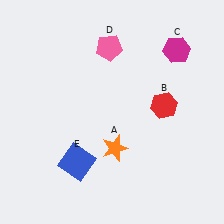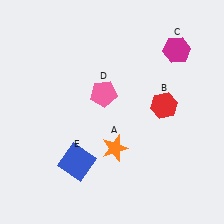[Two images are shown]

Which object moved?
The pink pentagon (D) moved down.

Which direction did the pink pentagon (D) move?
The pink pentagon (D) moved down.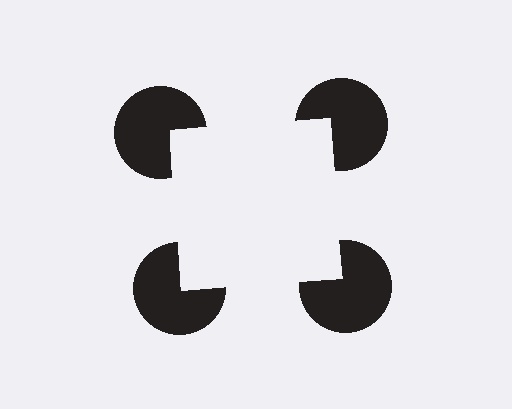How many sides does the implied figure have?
4 sides.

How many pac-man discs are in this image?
There are 4 — one at each vertex of the illusory square.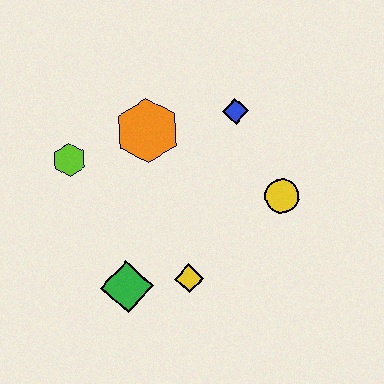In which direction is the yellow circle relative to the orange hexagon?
The yellow circle is to the right of the orange hexagon.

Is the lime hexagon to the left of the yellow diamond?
Yes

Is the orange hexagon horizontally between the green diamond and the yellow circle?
Yes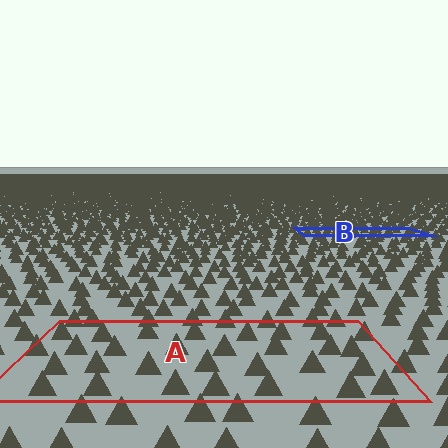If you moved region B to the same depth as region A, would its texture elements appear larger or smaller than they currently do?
They would appear larger. At a closer depth, the same texture elements are projected at a bigger on-screen size.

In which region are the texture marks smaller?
The texture marks are smaller in region B, because it is farther away.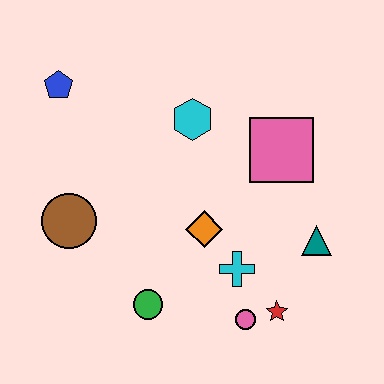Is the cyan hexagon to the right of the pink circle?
No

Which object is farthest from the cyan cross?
The blue pentagon is farthest from the cyan cross.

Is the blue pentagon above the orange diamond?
Yes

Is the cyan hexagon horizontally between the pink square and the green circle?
Yes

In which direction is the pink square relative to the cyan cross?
The pink square is above the cyan cross.